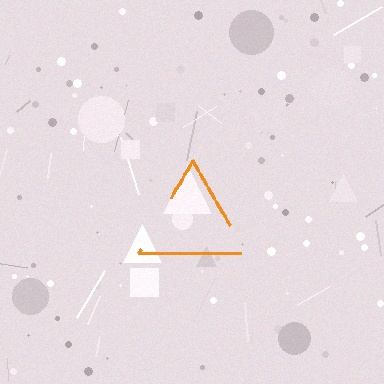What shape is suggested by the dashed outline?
The dashed outline suggests a triangle.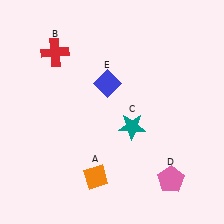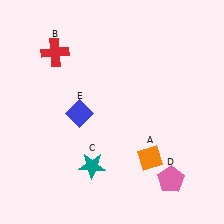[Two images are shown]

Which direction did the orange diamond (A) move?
The orange diamond (A) moved right.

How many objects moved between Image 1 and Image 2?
3 objects moved between the two images.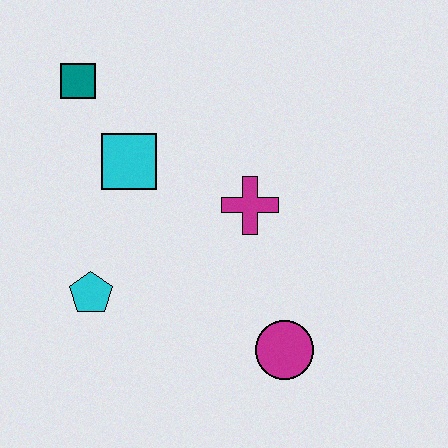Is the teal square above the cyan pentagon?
Yes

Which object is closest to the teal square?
The cyan square is closest to the teal square.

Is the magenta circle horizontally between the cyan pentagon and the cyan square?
No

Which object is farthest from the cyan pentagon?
The teal square is farthest from the cyan pentagon.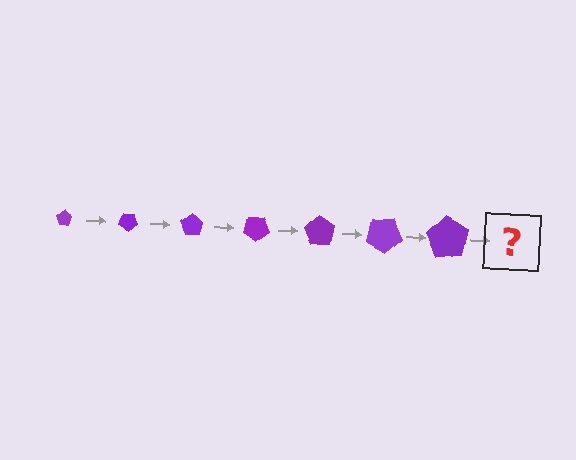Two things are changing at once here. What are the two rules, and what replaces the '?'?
The two rules are that the pentagon grows larger each step and it rotates 35 degrees each step. The '?' should be a pentagon, larger than the previous one and rotated 245 degrees from the start.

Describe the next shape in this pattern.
It should be a pentagon, larger than the previous one and rotated 245 degrees from the start.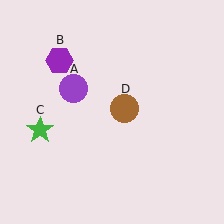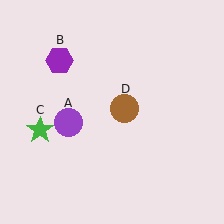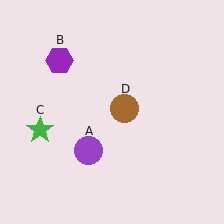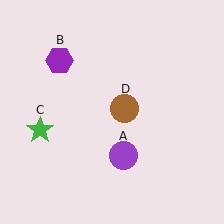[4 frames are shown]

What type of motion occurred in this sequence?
The purple circle (object A) rotated counterclockwise around the center of the scene.